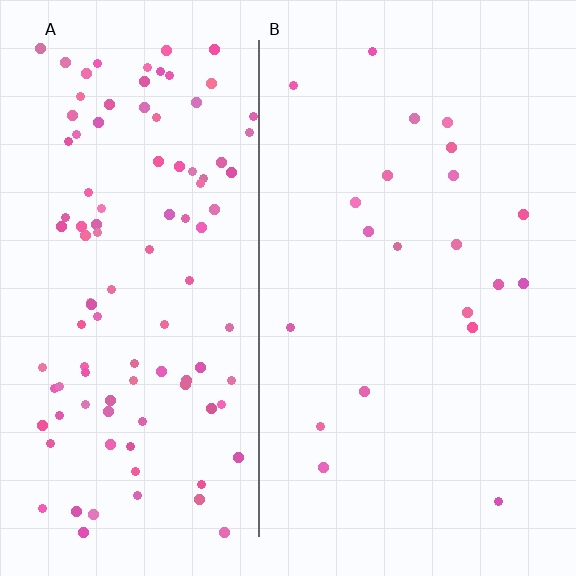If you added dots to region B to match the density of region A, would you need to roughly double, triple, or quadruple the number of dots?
Approximately quadruple.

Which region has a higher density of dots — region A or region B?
A (the left).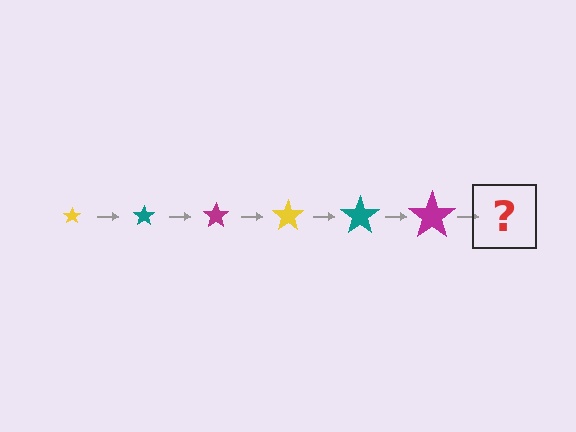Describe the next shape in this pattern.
It should be a yellow star, larger than the previous one.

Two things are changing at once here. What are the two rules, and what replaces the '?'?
The two rules are that the star grows larger each step and the color cycles through yellow, teal, and magenta. The '?' should be a yellow star, larger than the previous one.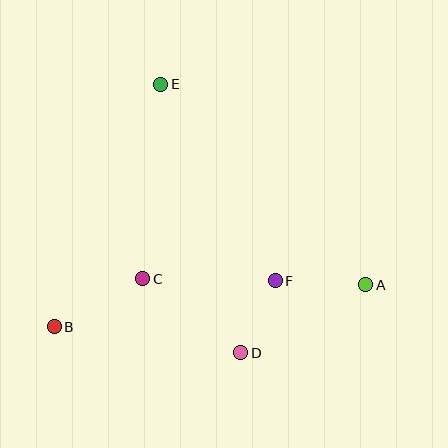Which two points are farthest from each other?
Points A and B are farthest from each other.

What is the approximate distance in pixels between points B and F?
The distance between B and F is approximately 226 pixels.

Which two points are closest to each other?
Points D and F are closest to each other.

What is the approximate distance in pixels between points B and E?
The distance between B and E is approximately 265 pixels.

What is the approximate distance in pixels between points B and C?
The distance between B and C is approximately 101 pixels.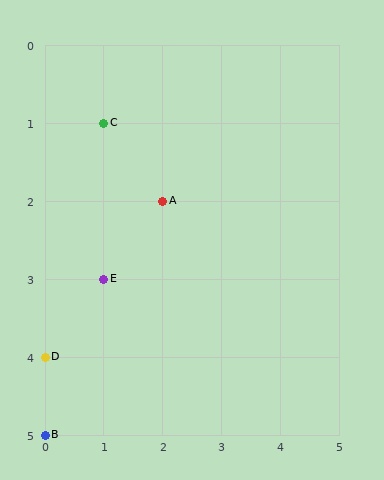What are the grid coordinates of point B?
Point B is at grid coordinates (0, 5).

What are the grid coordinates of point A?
Point A is at grid coordinates (2, 2).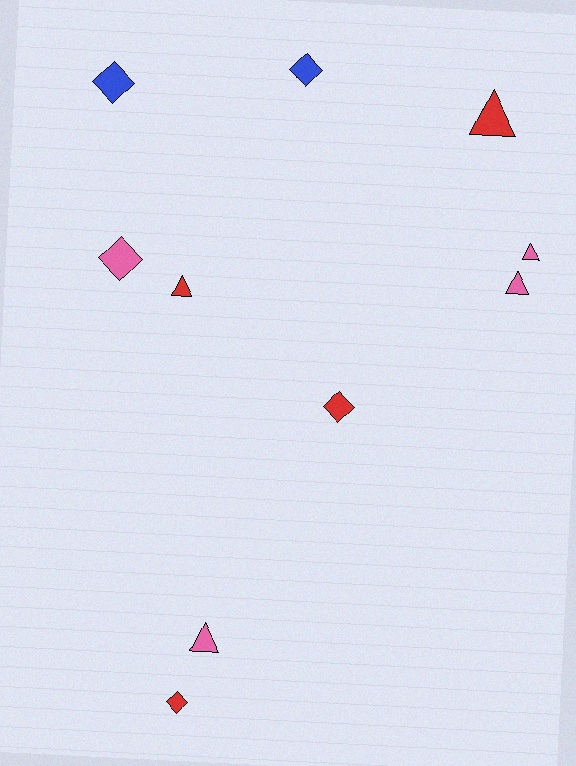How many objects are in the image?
There are 10 objects.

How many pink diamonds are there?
There is 1 pink diamond.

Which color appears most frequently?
Pink, with 4 objects.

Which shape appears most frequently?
Diamond, with 5 objects.